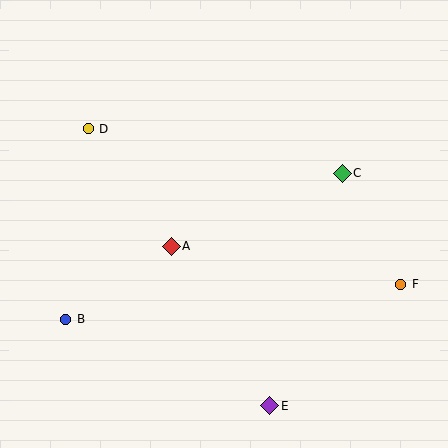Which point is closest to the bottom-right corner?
Point F is closest to the bottom-right corner.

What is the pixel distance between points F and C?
The distance between F and C is 125 pixels.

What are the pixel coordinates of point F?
Point F is at (401, 284).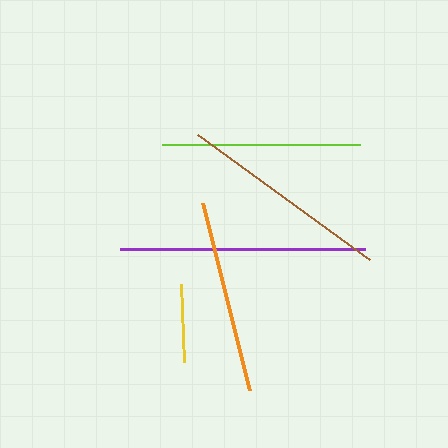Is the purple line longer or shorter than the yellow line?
The purple line is longer than the yellow line.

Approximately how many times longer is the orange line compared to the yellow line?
The orange line is approximately 2.5 times the length of the yellow line.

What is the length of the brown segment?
The brown segment is approximately 212 pixels long.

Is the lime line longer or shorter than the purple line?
The purple line is longer than the lime line.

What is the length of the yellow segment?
The yellow segment is approximately 78 pixels long.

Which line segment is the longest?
The purple line is the longest at approximately 245 pixels.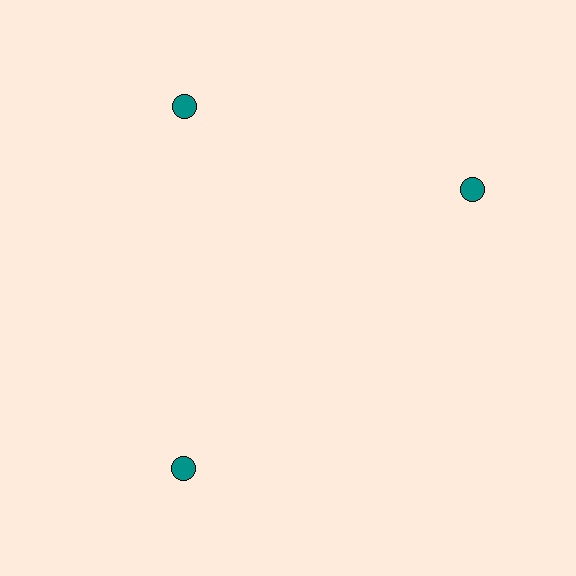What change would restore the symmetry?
The symmetry would be restored by rotating it back into even spacing with its neighbors so that all 3 circles sit at equal angles and equal distance from the center.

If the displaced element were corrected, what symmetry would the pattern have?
It would have 3-fold rotational symmetry — the pattern would map onto itself every 120 degrees.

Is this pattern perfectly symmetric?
No. The 3 teal circles are arranged in a ring, but one element near the 3 o'clock position is rotated out of alignment along the ring, breaking the 3-fold rotational symmetry.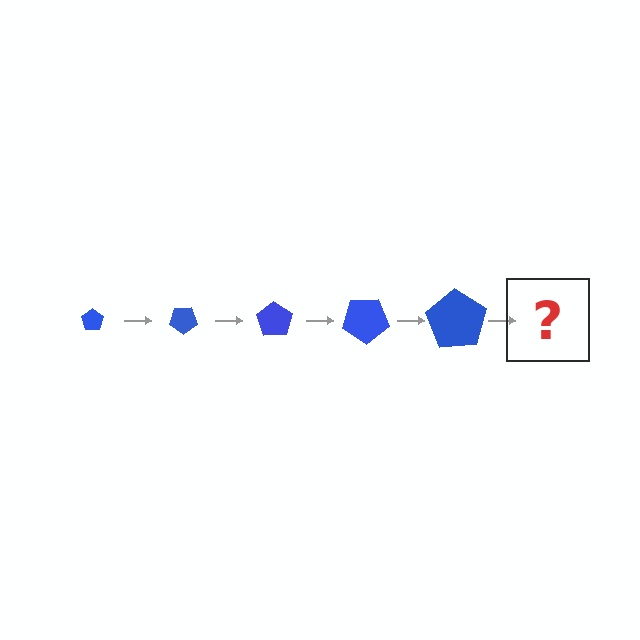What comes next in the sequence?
The next element should be a pentagon, larger than the previous one and rotated 175 degrees from the start.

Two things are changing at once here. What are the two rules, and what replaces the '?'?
The two rules are that the pentagon grows larger each step and it rotates 35 degrees each step. The '?' should be a pentagon, larger than the previous one and rotated 175 degrees from the start.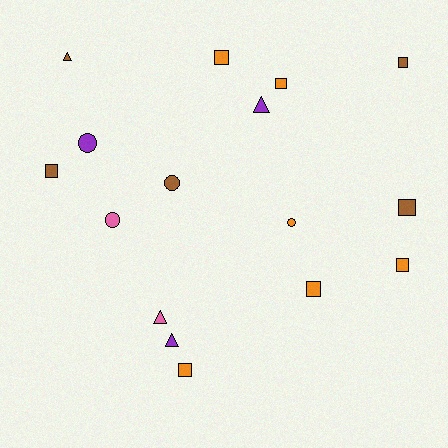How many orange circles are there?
There is 1 orange circle.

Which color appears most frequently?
Orange, with 6 objects.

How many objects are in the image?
There are 16 objects.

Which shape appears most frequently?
Square, with 8 objects.